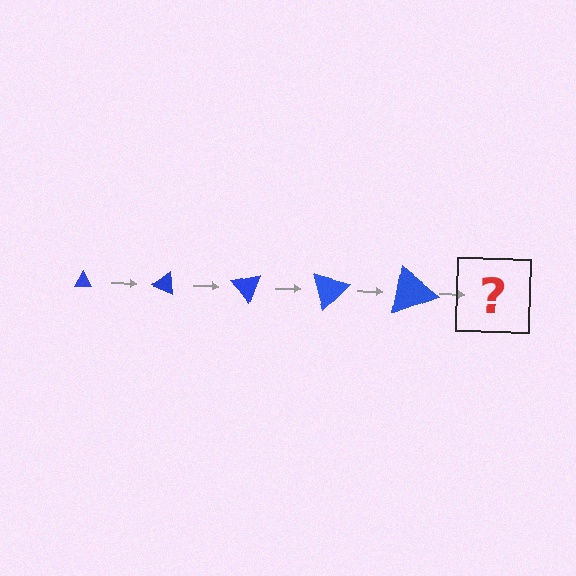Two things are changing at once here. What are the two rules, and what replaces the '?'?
The two rules are that the triangle grows larger each step and it rotates 25 degrees each step. The '?' should be a triangle, larger than the previous one and rotated 125 degrees from the start.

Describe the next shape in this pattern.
It should be a triangle, larger than the previous one and rotated 125 degrees from the start.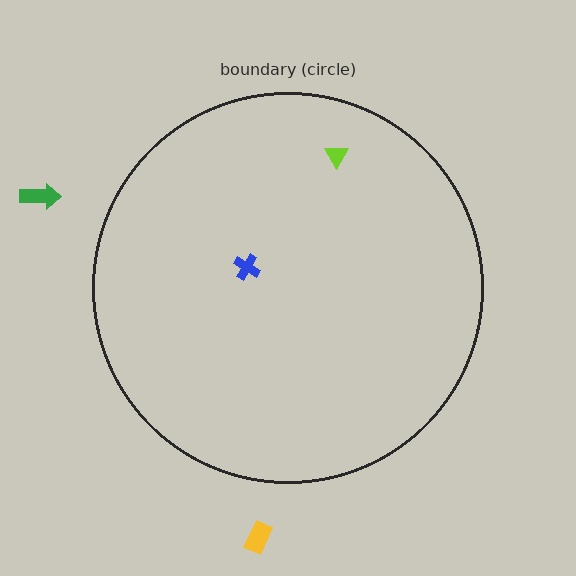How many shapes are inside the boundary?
2 inside, 2 outside.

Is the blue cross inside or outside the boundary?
Inside.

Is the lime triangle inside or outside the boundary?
Inside.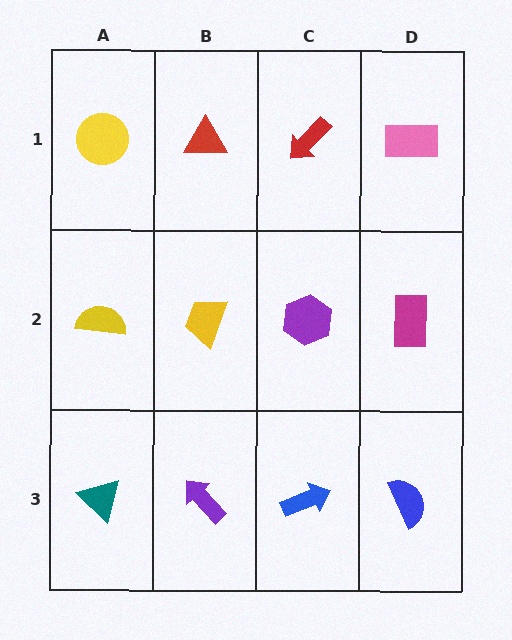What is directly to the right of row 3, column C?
A blue semicircle.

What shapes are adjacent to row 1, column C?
A purple hexagon (row 2, column C), a red triangle (row 1, column B), a pink rectangle (row 1, column D).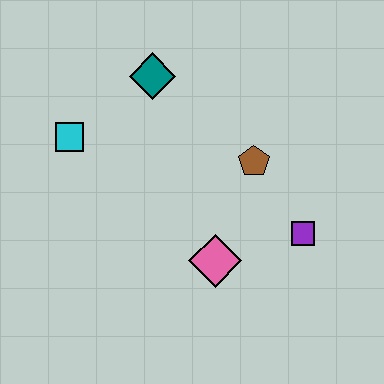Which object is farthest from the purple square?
The cyan square is farthest from the purple square.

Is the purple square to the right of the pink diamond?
Yes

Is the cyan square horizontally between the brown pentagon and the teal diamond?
No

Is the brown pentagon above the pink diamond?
Yes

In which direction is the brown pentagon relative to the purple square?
The brown pentagon is above the purple square.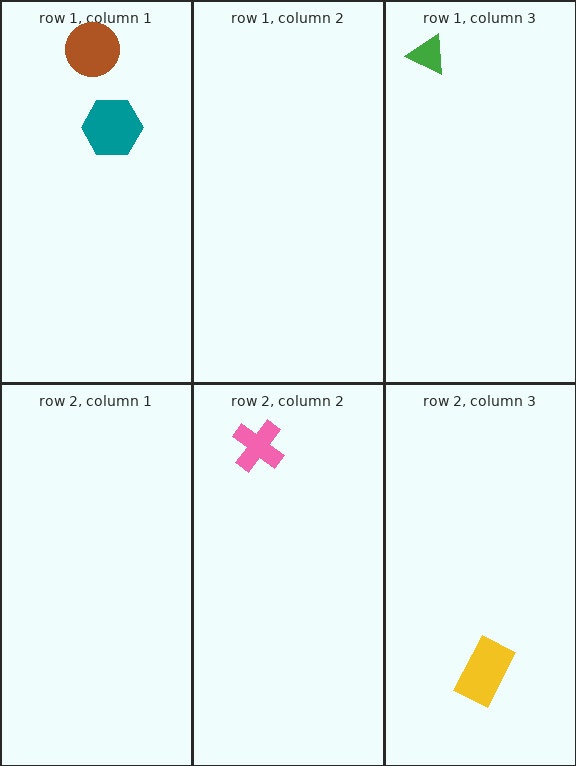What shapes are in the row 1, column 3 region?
The green triangle.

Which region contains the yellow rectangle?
The row 2, column 3 region.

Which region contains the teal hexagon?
The row 1, column 1 region.